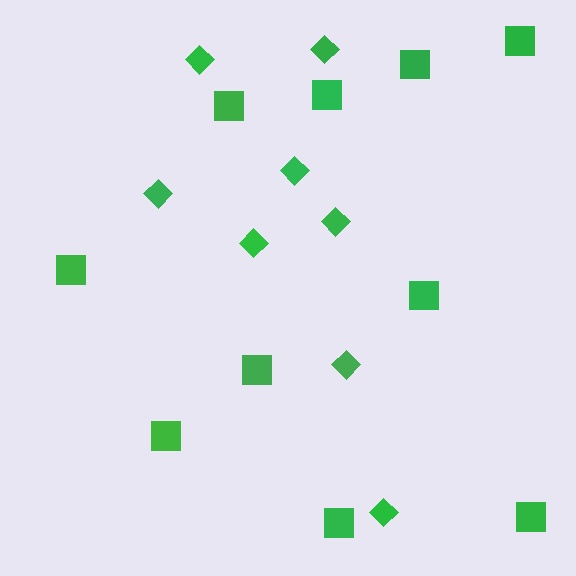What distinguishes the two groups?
There are 2 groups: one group of diamonds (8) and one group of squares (10).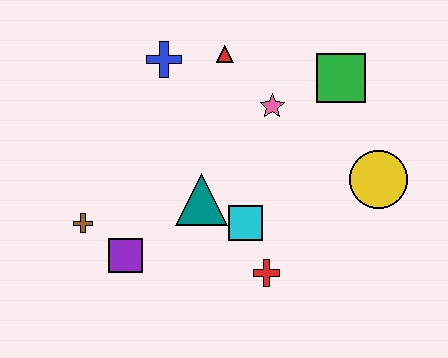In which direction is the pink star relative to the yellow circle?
The pink star is to the left of the yellow circle.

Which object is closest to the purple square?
The brown cross is closest to the purple square.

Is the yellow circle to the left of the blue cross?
No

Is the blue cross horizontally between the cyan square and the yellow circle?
No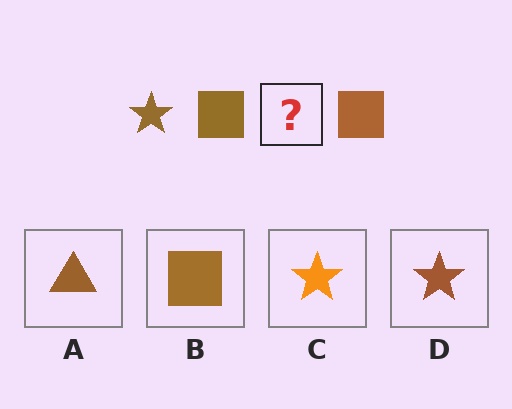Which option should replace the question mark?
Option D.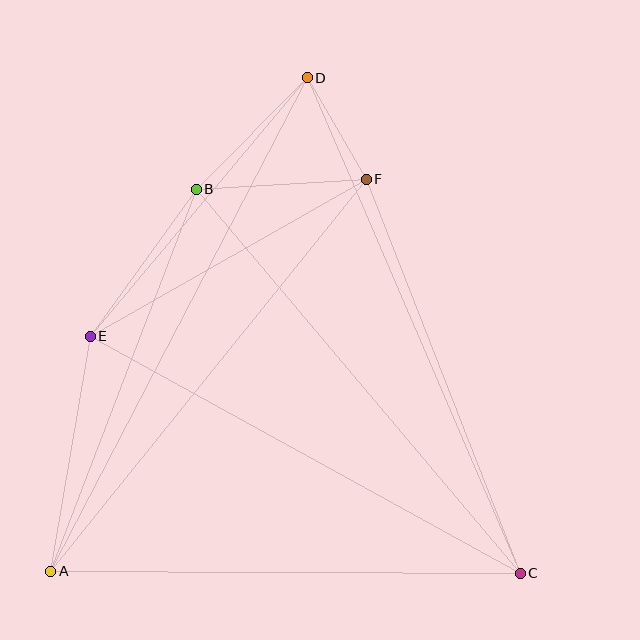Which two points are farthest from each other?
Points A and D are farthest from each other.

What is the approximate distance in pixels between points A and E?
The distance between A and E is approximately 238 pixels.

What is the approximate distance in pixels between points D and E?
The distance between D and E is approximately 338 pixels.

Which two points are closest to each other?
Points D and F are closest to each other.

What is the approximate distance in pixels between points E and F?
The distance between E and F is approximately 318 pixels.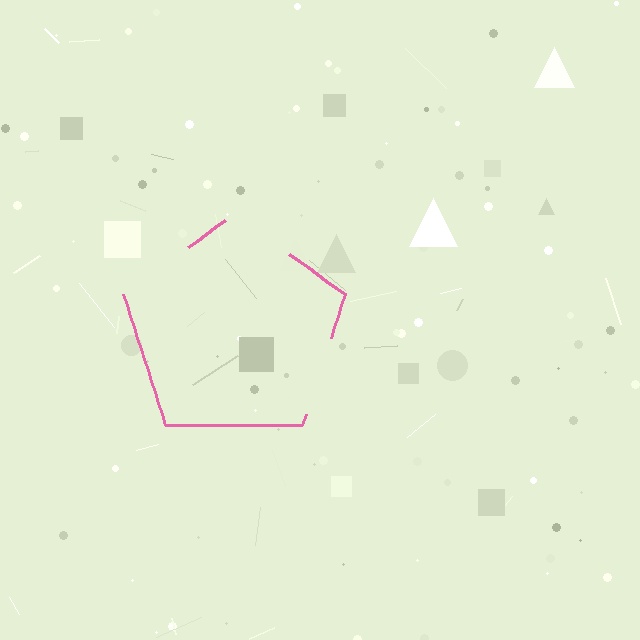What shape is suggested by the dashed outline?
The dashed outline suggests a pentagon.